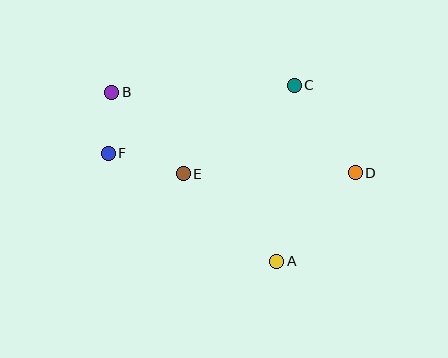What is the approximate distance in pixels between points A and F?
The distance between A and F is approximately 200 pixels.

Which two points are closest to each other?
Points B and F are closest to each other.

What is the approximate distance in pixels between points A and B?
The distance between A and B is approximately 237 pixels.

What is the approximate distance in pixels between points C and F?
The distance between C and F is approximately 198 pixels.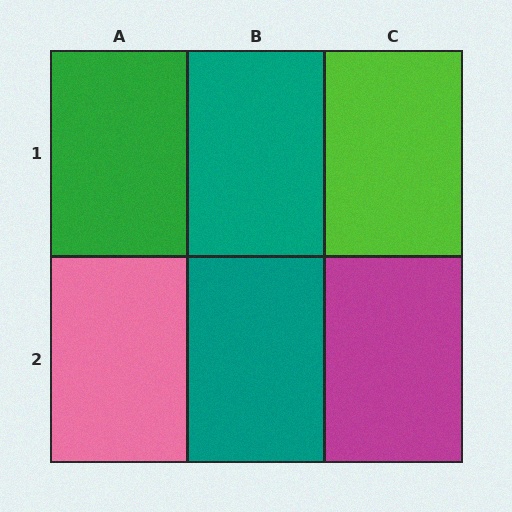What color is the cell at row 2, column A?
Pink.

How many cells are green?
1 cell is green.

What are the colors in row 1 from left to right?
Green, teal, lime.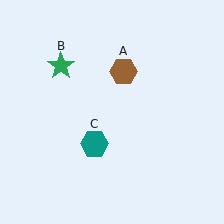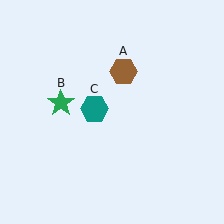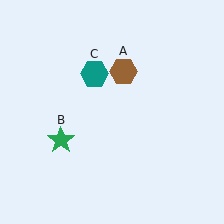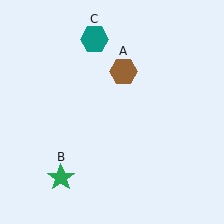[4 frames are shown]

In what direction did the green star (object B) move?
The green star (object B) moved down.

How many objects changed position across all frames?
2 objects changed position: green star (object B), teal hexagon (object C).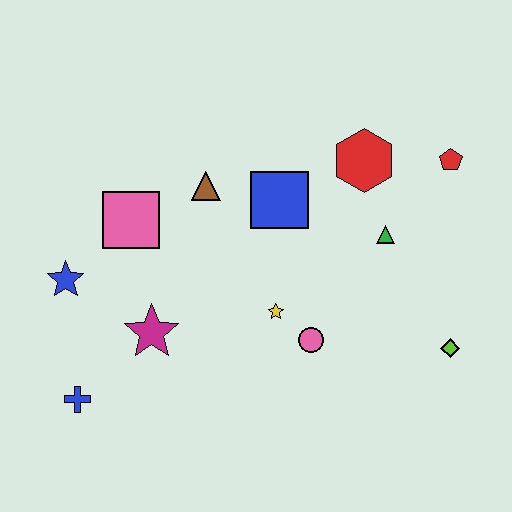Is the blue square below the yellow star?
No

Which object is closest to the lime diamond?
The green triangle is closest to the lime diamond.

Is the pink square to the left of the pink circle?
Yes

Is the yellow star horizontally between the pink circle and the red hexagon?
No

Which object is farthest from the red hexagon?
The blue cross is farthest from the red hexagon.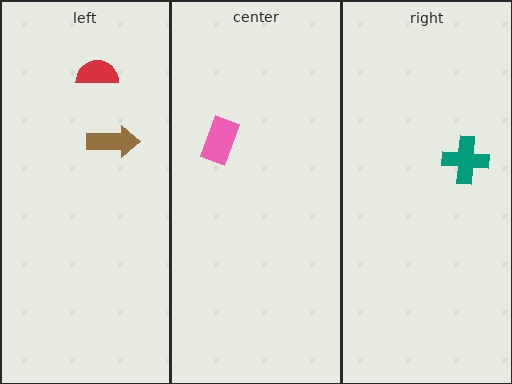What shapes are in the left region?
The red semicircle, the brown arrow.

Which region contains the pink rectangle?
The center region.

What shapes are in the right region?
The teal cross.